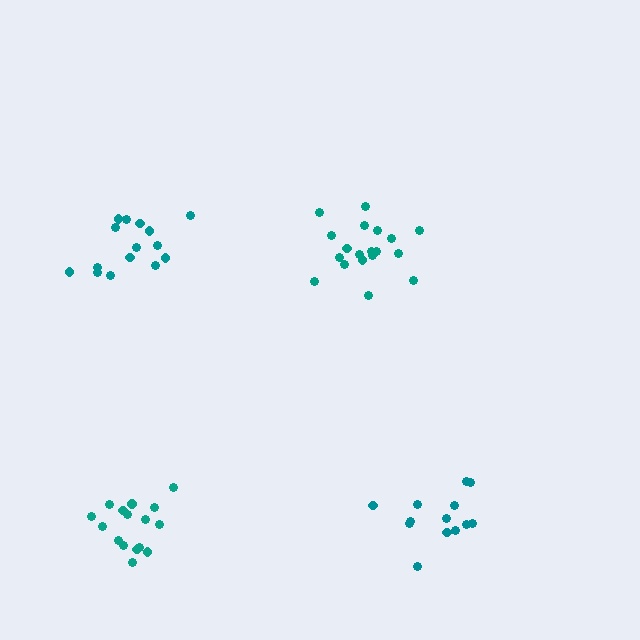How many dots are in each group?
Group 1: 15 dots, Group 2: 19 dots, Group 3: 13 dots, Group 4: 16 dots (63 total).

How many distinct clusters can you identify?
There are 4 distinct clusters.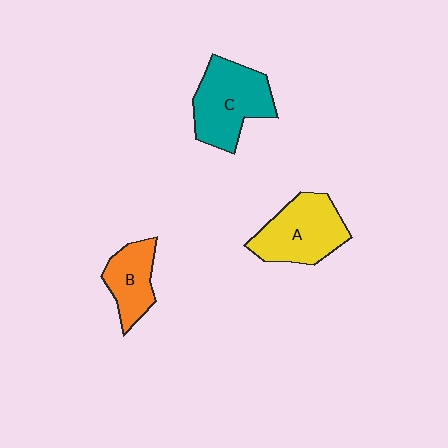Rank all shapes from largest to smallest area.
From largest to smallest: C (teal), A (yellow), B (orange).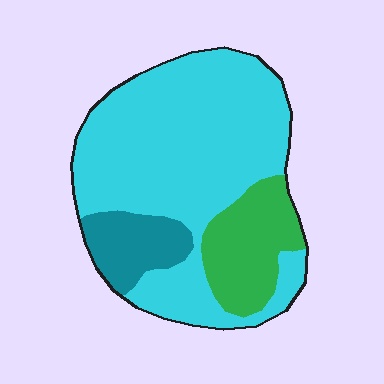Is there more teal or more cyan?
Cyan.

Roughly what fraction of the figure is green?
Green takes up about one sixth (1/6) of the figure.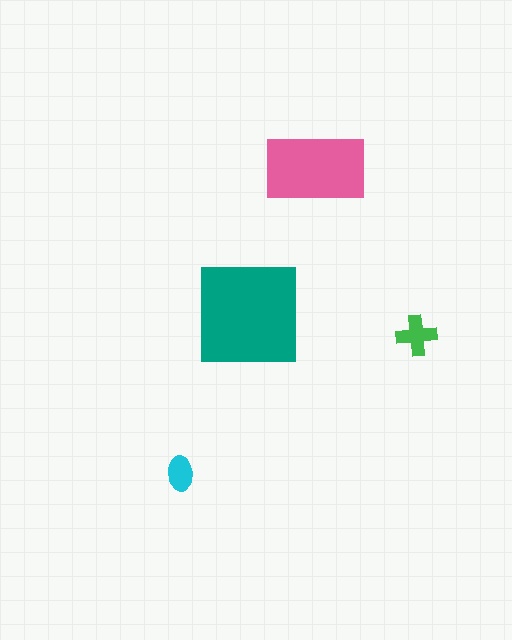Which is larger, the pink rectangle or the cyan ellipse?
The pink rectangle.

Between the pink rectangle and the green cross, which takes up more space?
The pink rectangle.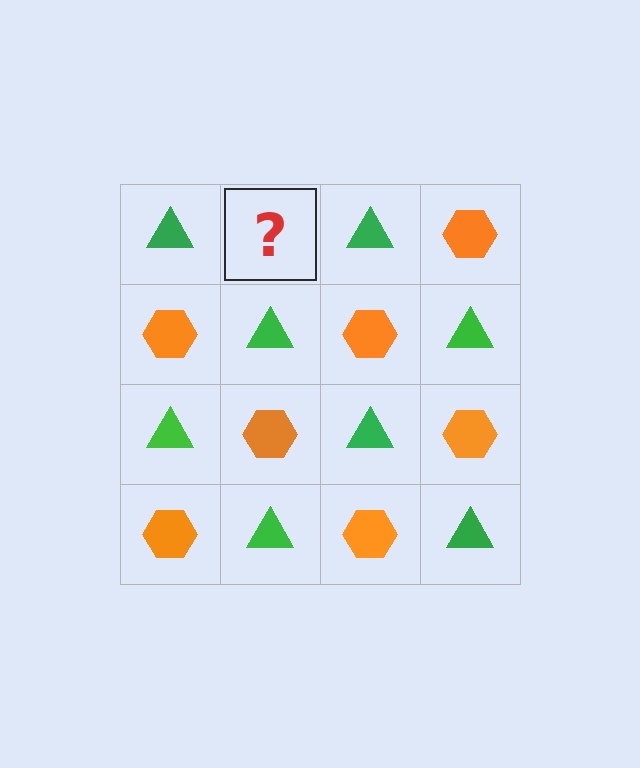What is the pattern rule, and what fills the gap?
The rule is that it alternates green triangle and orange hexagon in a checkerboard pattern. The gap should be filled with an orange hexagon.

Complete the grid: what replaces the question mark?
The question mark should be replaced with an orange hexagon.